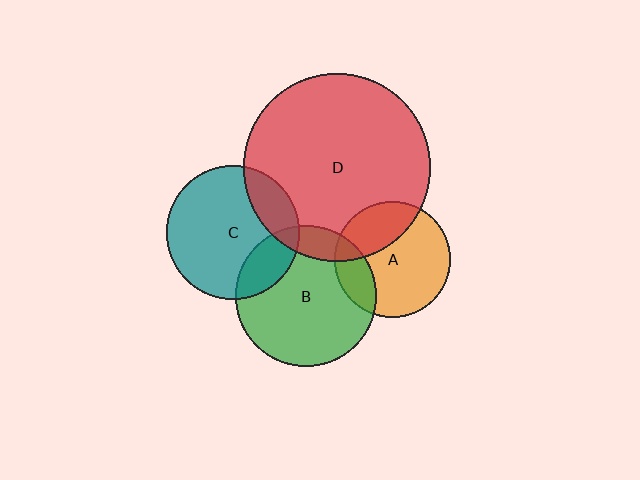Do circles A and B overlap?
Yes.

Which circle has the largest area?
Circle D (red).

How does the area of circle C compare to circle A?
Approximately 1.3 times.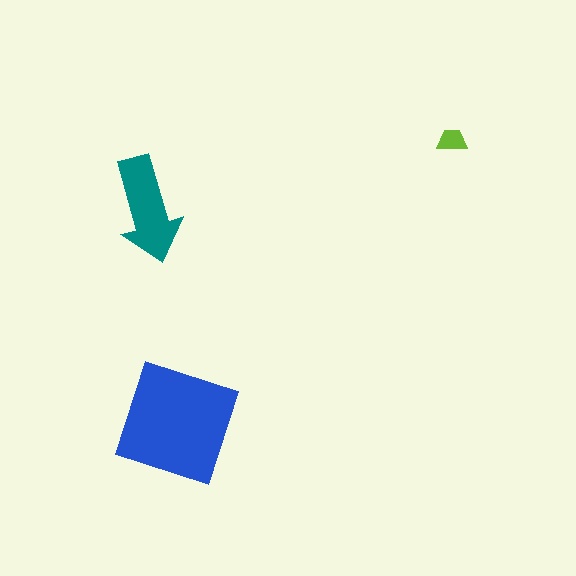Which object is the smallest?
The lime trapezoid.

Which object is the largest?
The blue square.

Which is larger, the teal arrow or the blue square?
The blue square.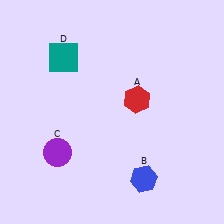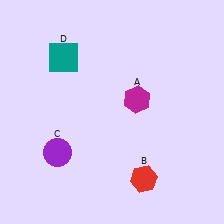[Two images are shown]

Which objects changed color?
A changed from red to magenta. B changed from blue to red.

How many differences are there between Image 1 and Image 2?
There are 2 differences between the two images.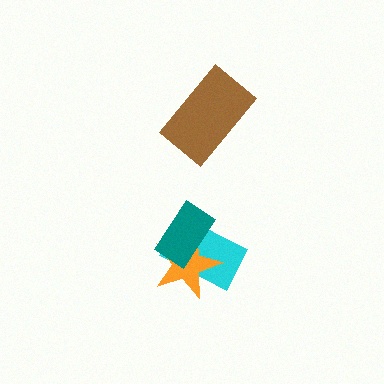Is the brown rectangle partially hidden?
No, no other shape covers it.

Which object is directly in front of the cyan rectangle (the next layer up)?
The orange star is directly in front of the cyan rectangle.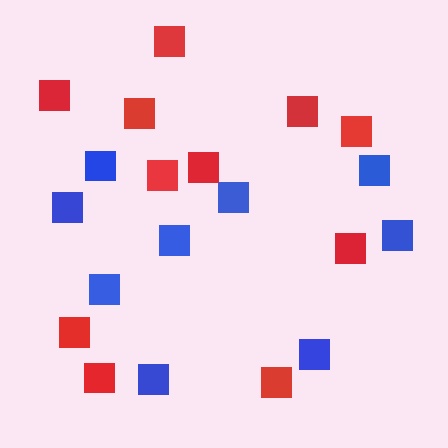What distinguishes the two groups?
There are 2 groups: one group of blue squares (9) and one group of red squares (11).